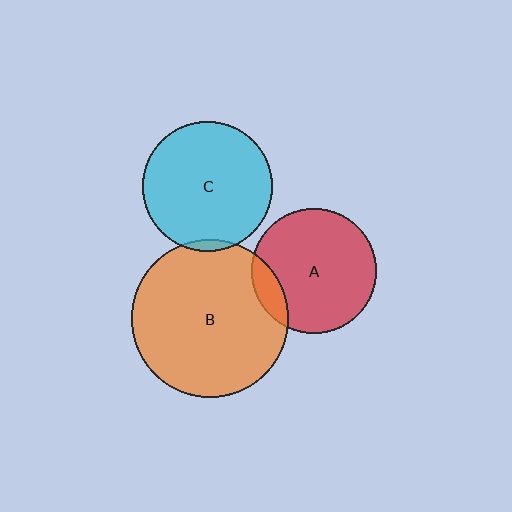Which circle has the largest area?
Circle B (orange).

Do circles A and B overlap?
Yes.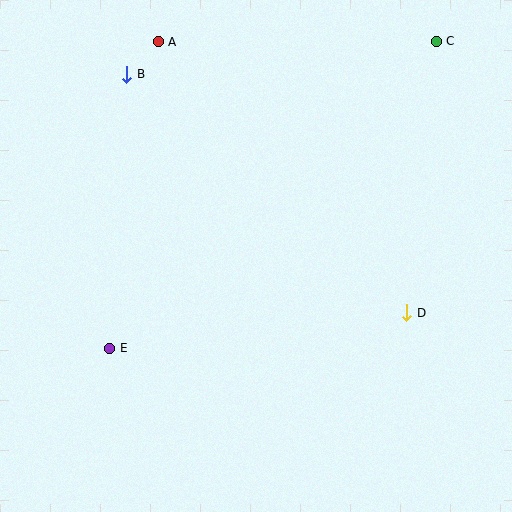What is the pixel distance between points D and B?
The distance between D and B is 368 pixels.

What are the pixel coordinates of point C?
Point C is at (436, 41).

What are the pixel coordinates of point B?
Point B is at (127, 74).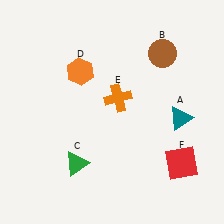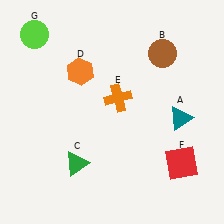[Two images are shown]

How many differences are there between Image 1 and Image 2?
There is 1 difference between the two images.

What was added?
A lime circle (G) was added in Image 2.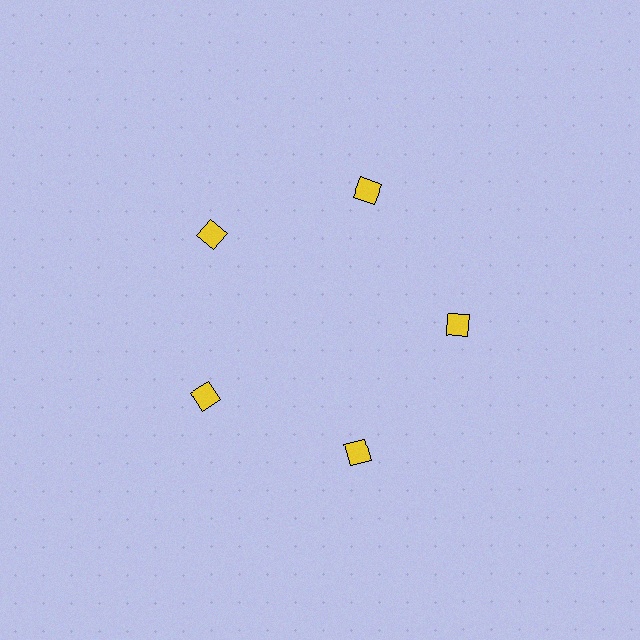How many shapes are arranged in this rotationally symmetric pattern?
There are 5 shapes, arranged in 5 groups of 1.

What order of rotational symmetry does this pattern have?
This pattern has 5-fold rotational symmetry.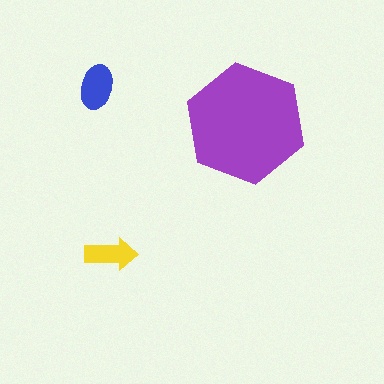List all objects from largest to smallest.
The purple hexagon, the blue ellipse, the yellow arrow.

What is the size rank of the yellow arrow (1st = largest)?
3rd.